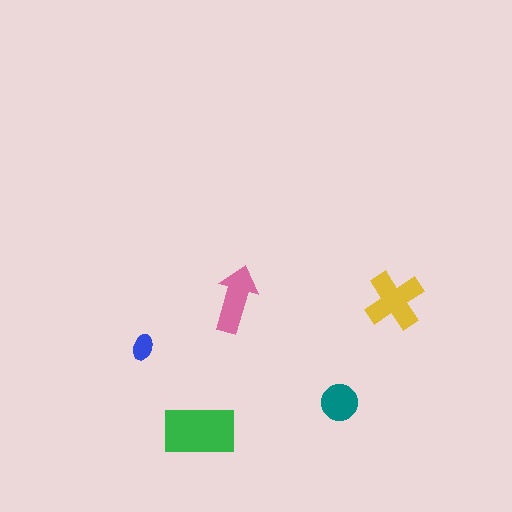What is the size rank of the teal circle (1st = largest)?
4th.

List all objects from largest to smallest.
The green rectangle, the yellow cross, the pink arrow, the teal circle, the blue ellipse.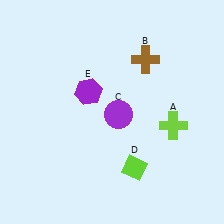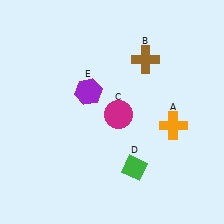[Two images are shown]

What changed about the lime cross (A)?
In Image 1, A is lime. In Image 2, it changed to orange.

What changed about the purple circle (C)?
In Image 1, C is purple. In Image 2, it changed to magenta.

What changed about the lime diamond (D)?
In Image 1, D is lime. In Image 2, it changed to green.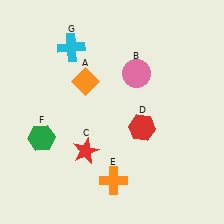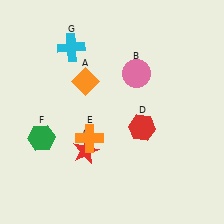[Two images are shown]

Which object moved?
The orange cross (E) moved up.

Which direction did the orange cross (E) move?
The orange cross (E) moved up.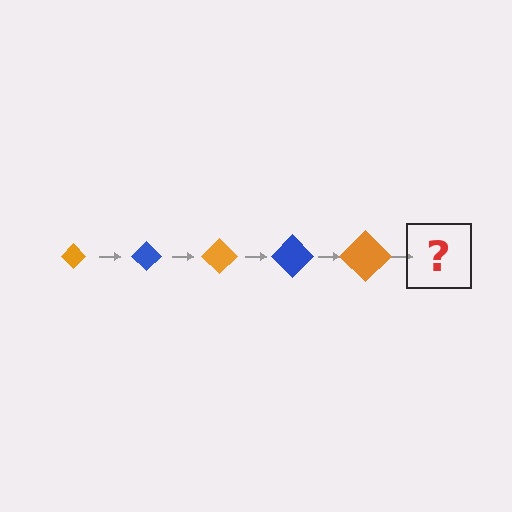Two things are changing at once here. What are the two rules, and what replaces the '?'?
The two rules are that the diamond grows larger each step and the color cycles through orange and blue. The '?' should be a blue diamond, larger than the previous one.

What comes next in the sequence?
The next element should be a blue diamond, larger than the previous one.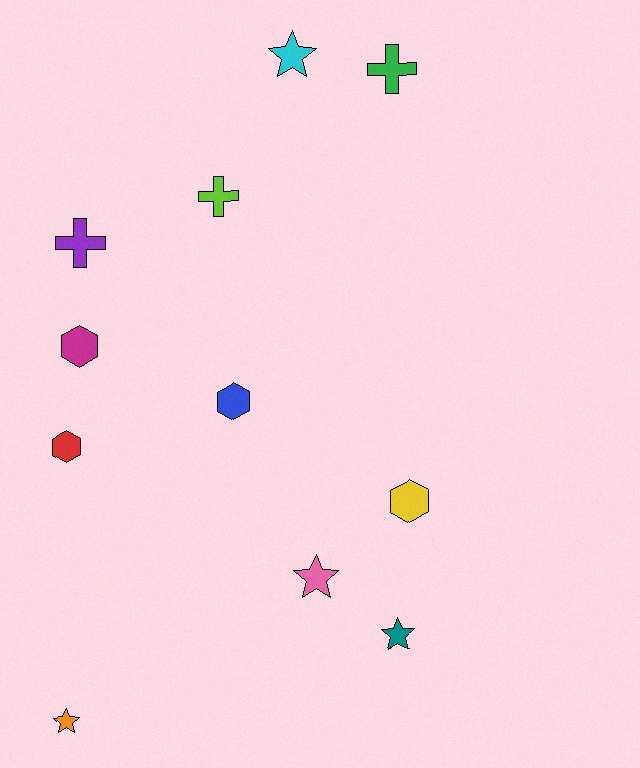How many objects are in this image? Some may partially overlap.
There are 11 objects.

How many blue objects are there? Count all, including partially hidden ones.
There is 1 blue object.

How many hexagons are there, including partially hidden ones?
There are 4 hexagons.